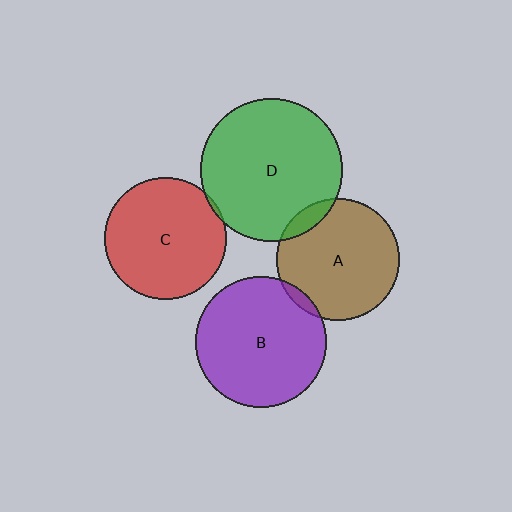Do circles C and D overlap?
Yes.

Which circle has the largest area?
Circle D (green).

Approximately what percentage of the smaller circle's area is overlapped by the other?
Approximately 5%.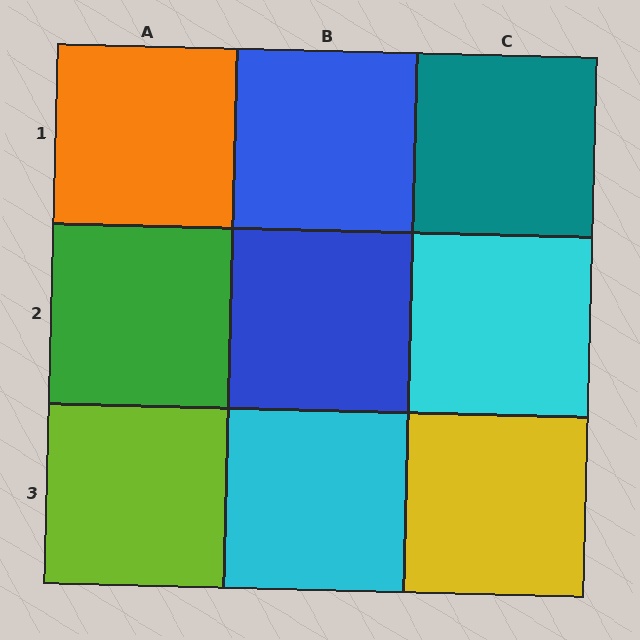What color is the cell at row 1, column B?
Blue.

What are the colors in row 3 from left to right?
Lime, cyan, yellow.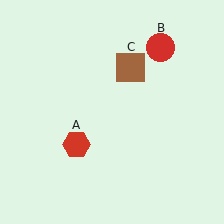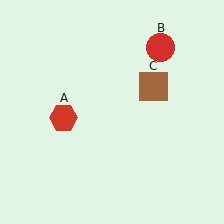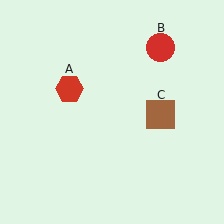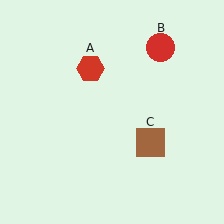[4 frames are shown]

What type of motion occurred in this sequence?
The red hexagon (object A), brown square (object C) rotated clockwise around the center of the scene.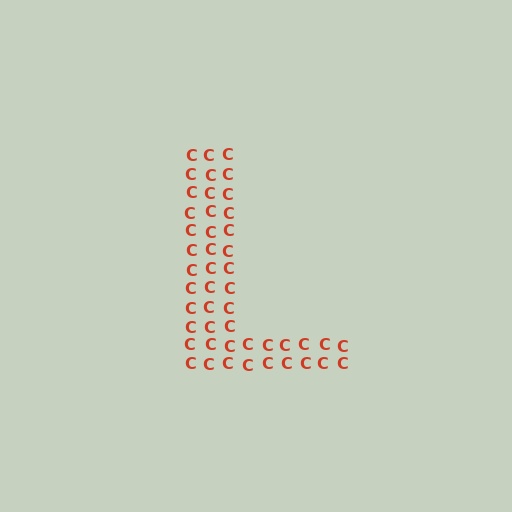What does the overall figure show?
The overall figure shows the letter L.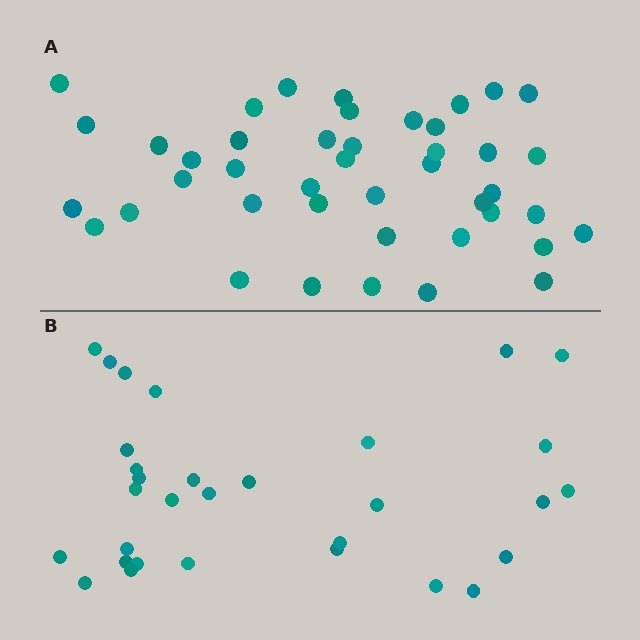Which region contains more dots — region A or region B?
Region A (the top region) has more dots.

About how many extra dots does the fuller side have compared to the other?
Region A has roughly 12 or so more dots than region B.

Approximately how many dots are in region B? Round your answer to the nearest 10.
About 30 dots. (The exact count is 31, which rounds to 30.)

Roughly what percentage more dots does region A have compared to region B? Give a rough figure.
About 40% more.